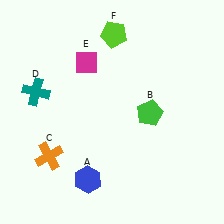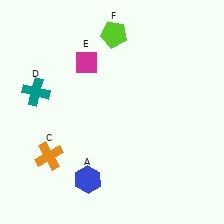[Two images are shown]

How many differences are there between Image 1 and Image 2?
There is 1 difference between the two images.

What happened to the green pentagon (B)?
The green pentagon (B) was removed in Image 2. It was in the bottom-right area of Image 1.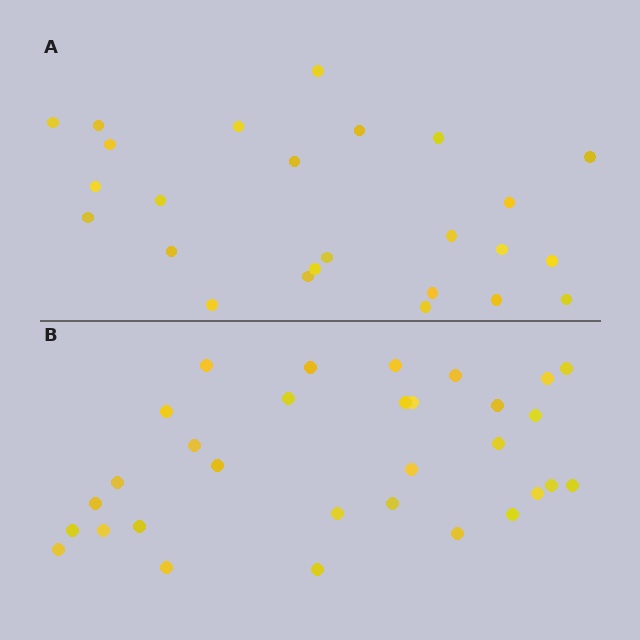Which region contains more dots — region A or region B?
Region B (the bottom region) has more dots.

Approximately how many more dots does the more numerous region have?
Region B has about 6 more dots than region A.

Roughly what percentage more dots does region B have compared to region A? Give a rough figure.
About 25% more.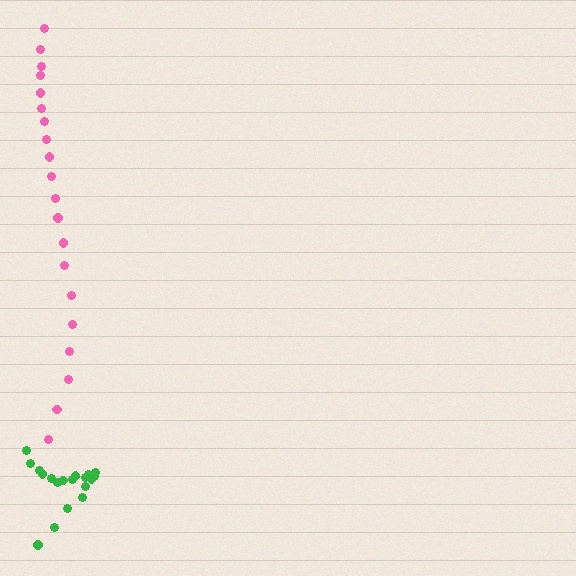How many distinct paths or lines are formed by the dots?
There are 2 distinct paths.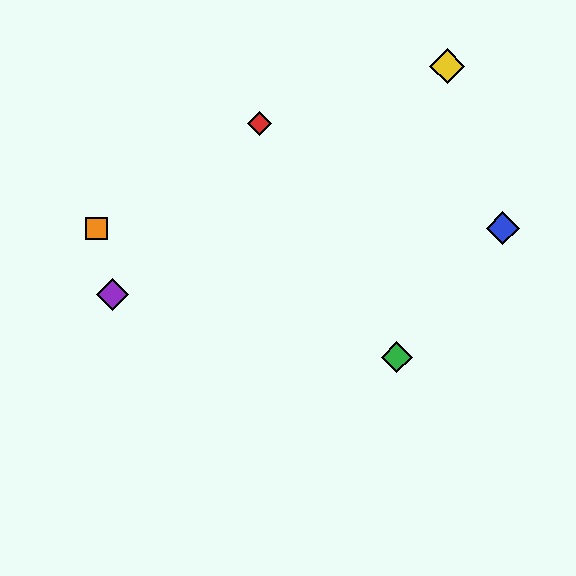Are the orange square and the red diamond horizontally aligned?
No, the orange square is at y≈228 and the red diamond is at y≈123.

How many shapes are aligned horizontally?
2 shapes (the blue diamond, the orange square) are aligned horizontally.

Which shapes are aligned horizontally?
The blue diamond, the orange square are aligned horizontally.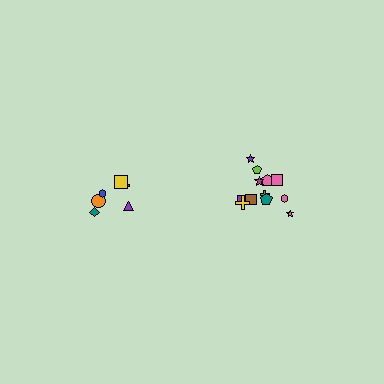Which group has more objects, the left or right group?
The right group.